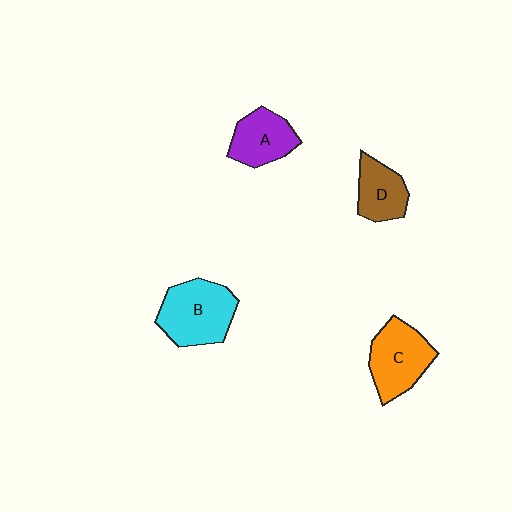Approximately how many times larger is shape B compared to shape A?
Approximately 1.4 times.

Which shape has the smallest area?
Shape D (brown).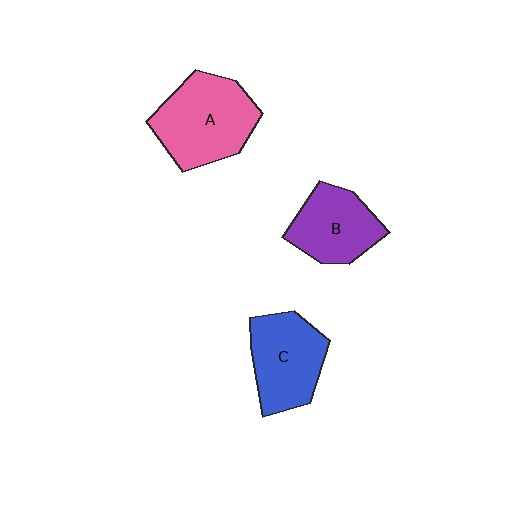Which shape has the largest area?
Shape A (pink).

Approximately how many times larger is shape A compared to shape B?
Approximately 1.4 times.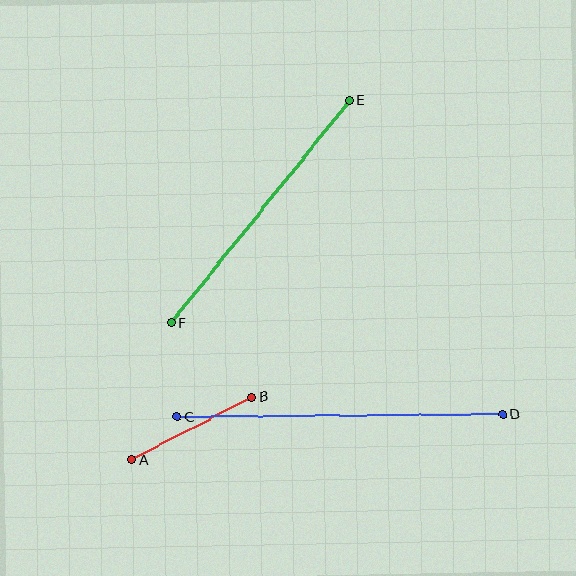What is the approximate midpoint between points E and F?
The midpoint is at approximately (260, 211) pixels.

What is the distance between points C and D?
The distance is approximately 326 pixels.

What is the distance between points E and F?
The distance is approximately 285 pixels.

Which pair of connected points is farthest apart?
Points C and D are farthest apart.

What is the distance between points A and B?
The distance is approximately 135 pixels.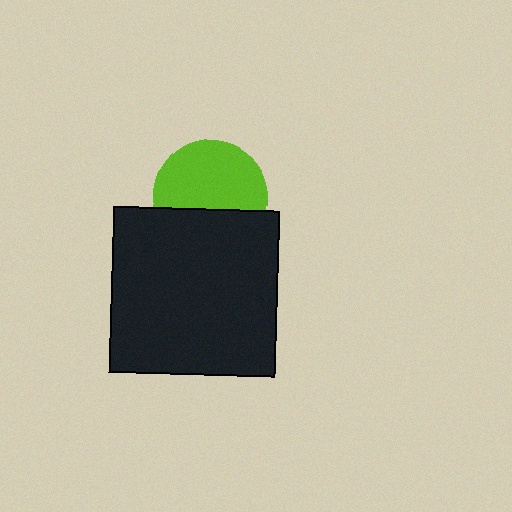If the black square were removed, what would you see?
You would see the complete lime circle.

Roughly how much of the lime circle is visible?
About half of it is visible (roughly 62%).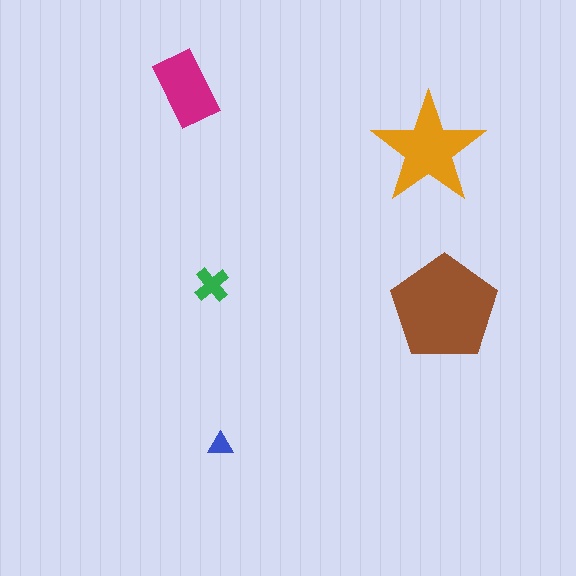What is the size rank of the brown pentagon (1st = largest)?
1st.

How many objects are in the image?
There are 5 objects in the image.